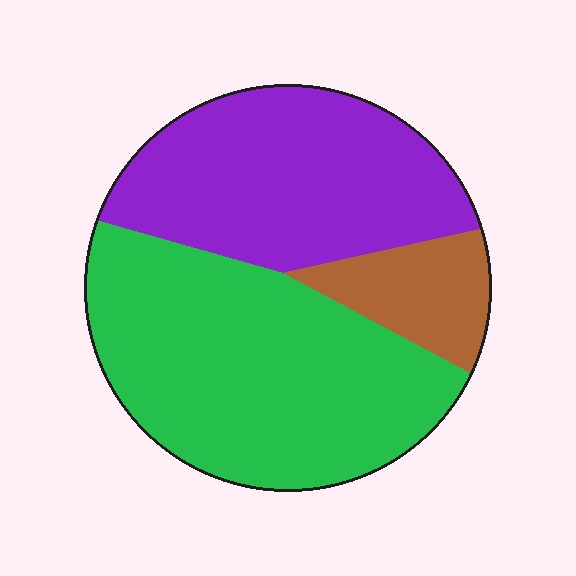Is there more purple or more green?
Green.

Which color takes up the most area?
Green, at roughly 50%.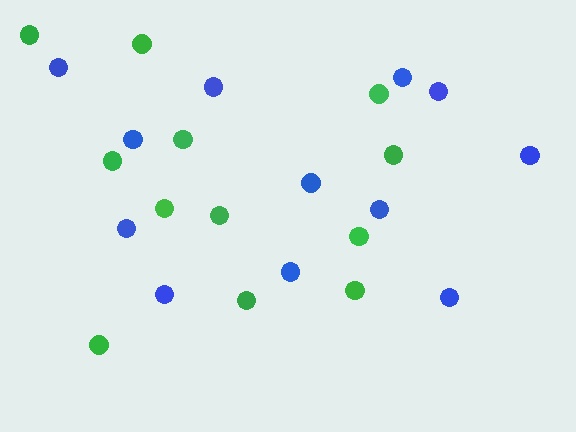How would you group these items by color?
There are 2 groups: one group of green circles (12) and one group of blue circles (12).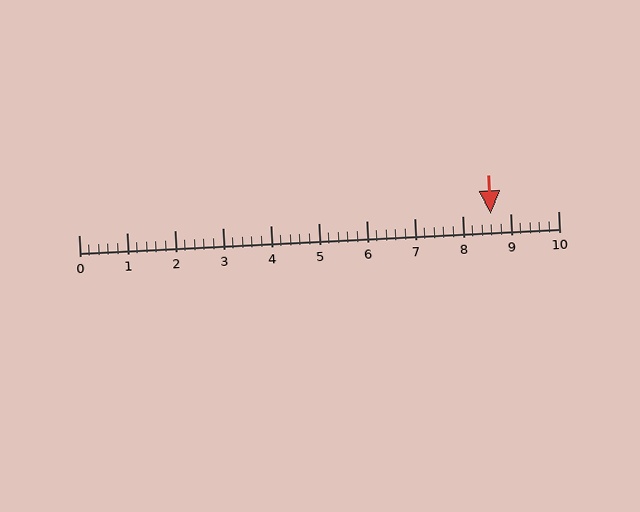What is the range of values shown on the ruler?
The ruler shows values from 0 to 10.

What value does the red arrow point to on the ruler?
The red arrow points to approximately 8.6.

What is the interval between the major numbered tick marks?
The major tick marks are spaced 1 units apart.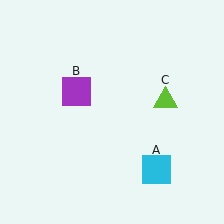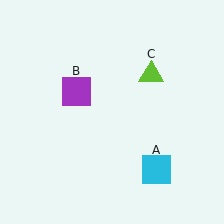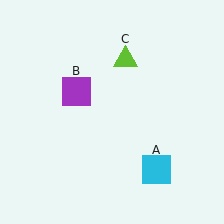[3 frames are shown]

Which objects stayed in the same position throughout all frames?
Cyan square (object A) and purple square (object B) remained stationary.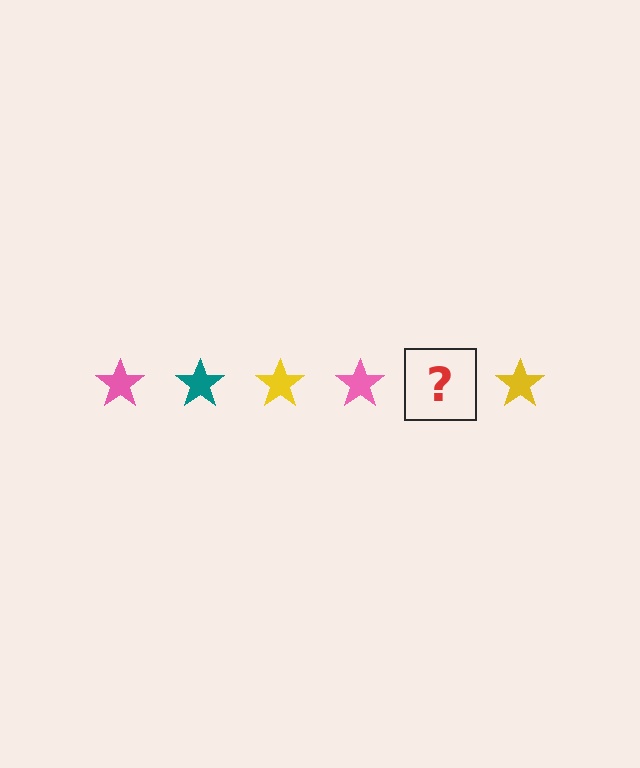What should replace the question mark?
The question mark should be replaced with a teal star.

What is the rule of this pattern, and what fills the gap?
The rule is that the pattern cycles through pink, teal, yellow stars. The gap should be filled with a teal star.